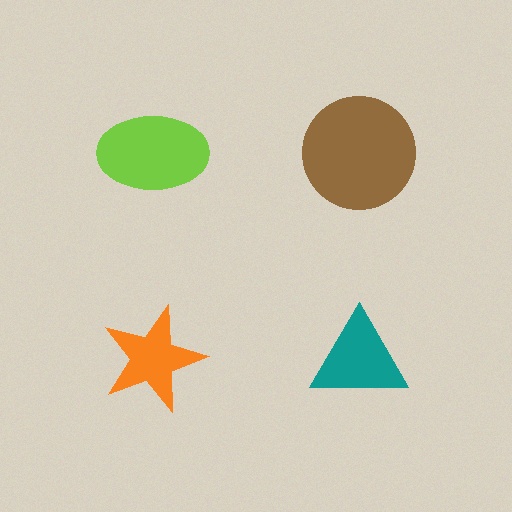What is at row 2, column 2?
A teal triangle.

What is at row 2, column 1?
An orange star.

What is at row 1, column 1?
A lime ellipse.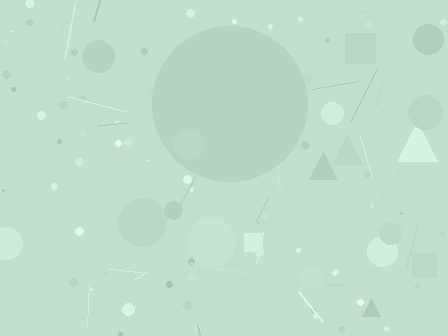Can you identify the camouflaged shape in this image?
The camouflaged shape is a circle.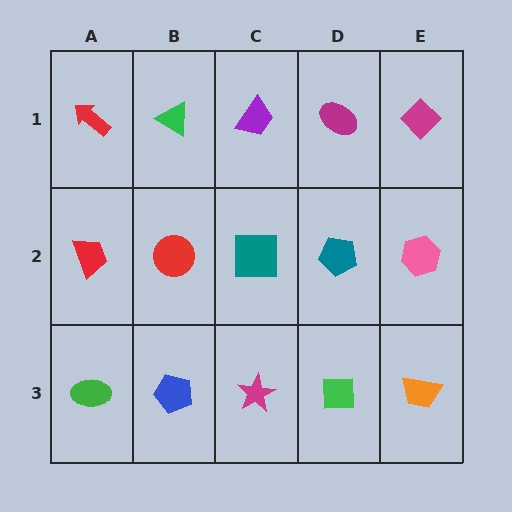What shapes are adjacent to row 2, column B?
A green triangle (row 1, column B), a blue pentagon (row 3, column B), a red trapezoid (row 2, column A), a teal square (row 2, column C).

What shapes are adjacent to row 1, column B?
A red circle (row 2, column B), a red arrow (row 1, column A), a purple trapezoid (row 1, column C).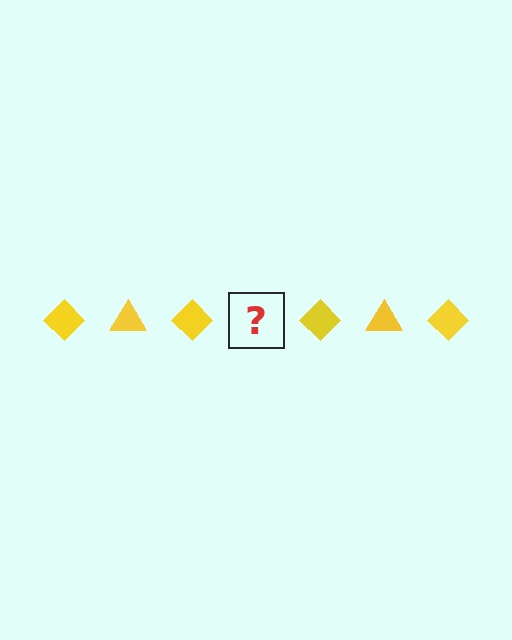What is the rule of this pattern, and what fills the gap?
The rule is that the pattern cycles through diamond, triangle shapes in yellow. The gap should be filled with a yellow triangle.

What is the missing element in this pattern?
The missing element is a yellow triangle.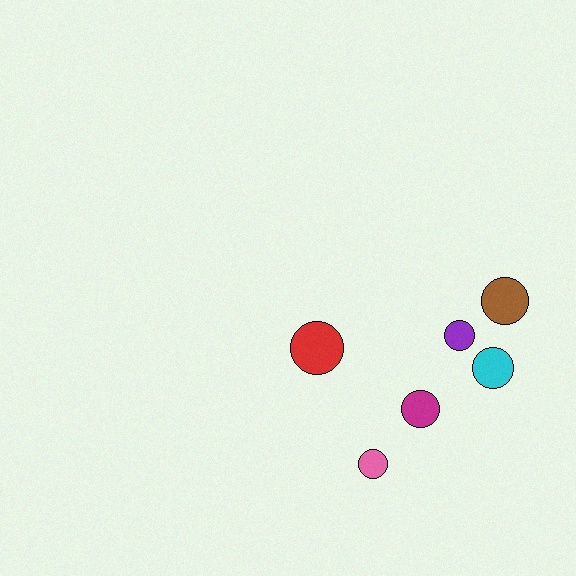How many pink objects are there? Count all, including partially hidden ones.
There is 1 pink object.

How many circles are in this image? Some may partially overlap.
There are 6 circles.